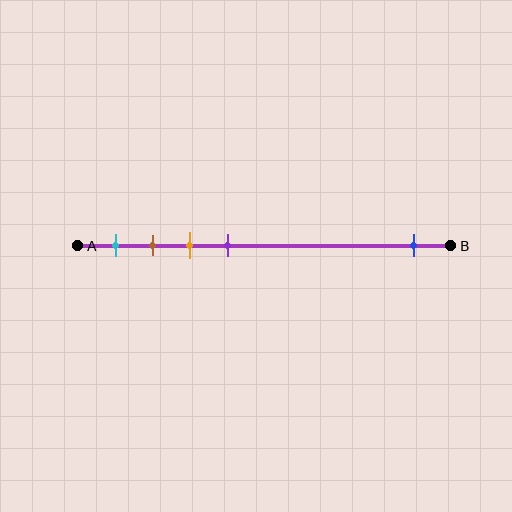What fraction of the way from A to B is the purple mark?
The purple mark is approximately 40% (0.4) of the way from A to B.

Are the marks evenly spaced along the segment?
No, the marks are not evenly spaced.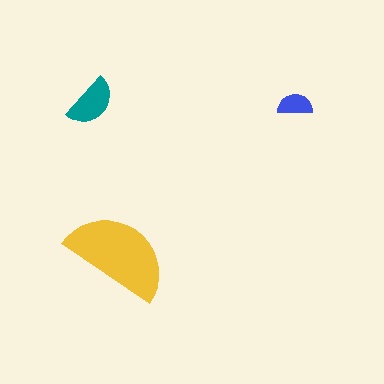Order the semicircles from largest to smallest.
the yellow one, the teal one, the blue one.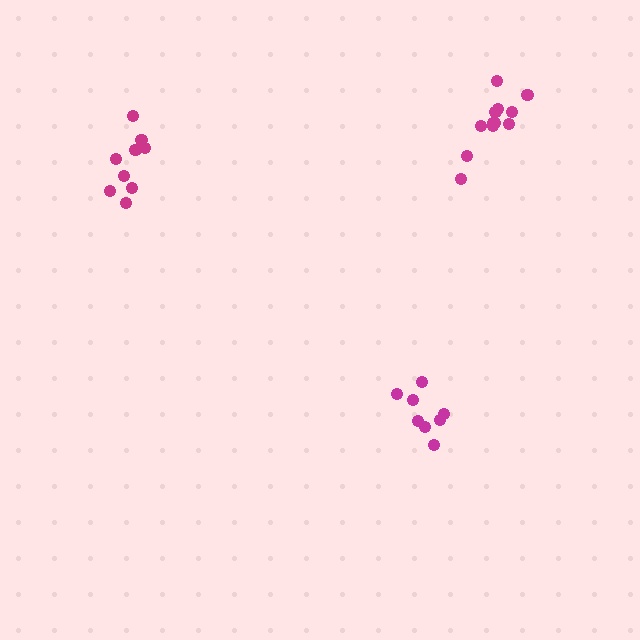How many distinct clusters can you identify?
There are 3 distinct clusters.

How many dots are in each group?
Group 1: 12 dots, Group 2: 8 dots, Group 3: 9 dots (29 total).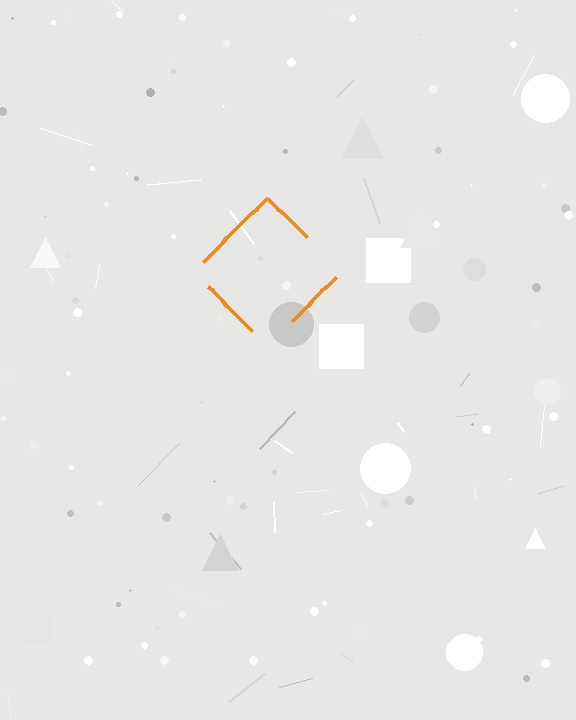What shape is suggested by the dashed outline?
The dashed outline suggests a diamond.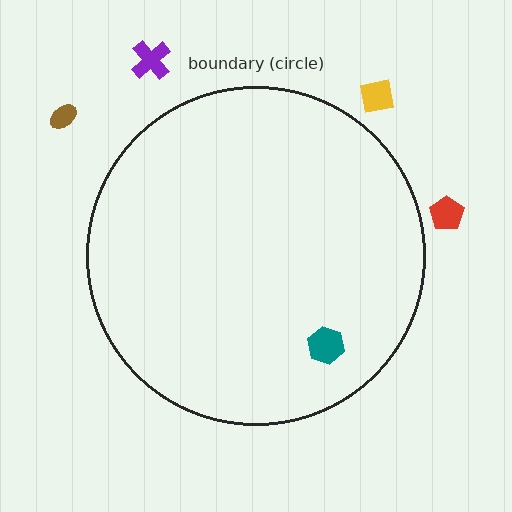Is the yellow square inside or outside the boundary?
Outside.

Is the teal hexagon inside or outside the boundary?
Inside.